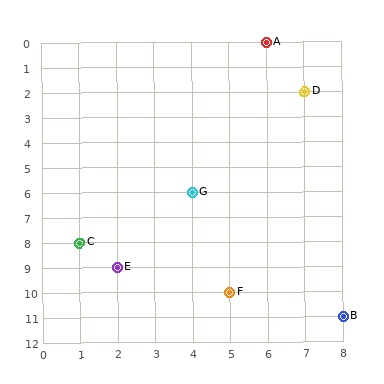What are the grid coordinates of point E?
Point E is at grid coordinates (2, 9).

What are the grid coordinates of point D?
Point D is at grid coordinates (7, 2).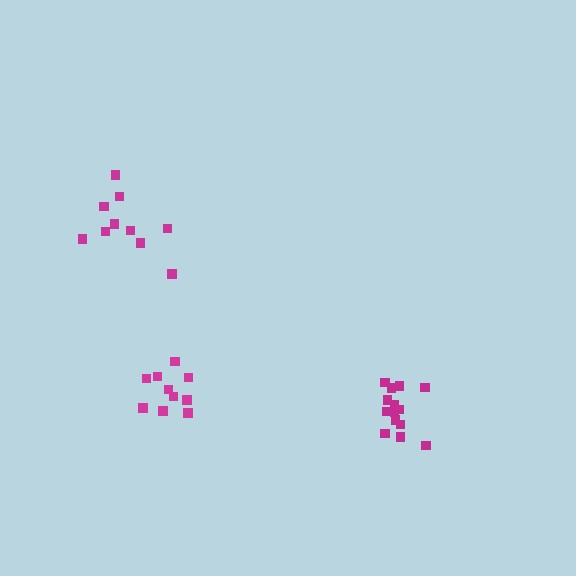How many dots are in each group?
Group 1: 10 dots, Group 2: 14 dots, Group 3: 10 dots (34 total).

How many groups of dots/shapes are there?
There are 3 groups.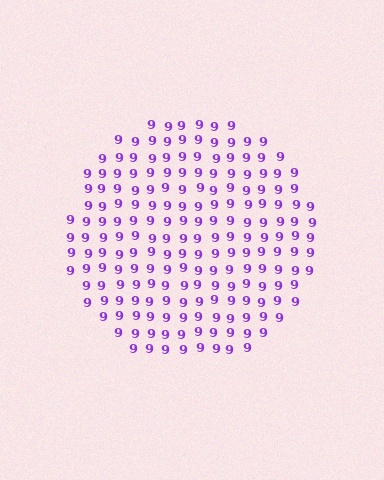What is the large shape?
The large shape is a circle.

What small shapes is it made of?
It is made of small digit 9's.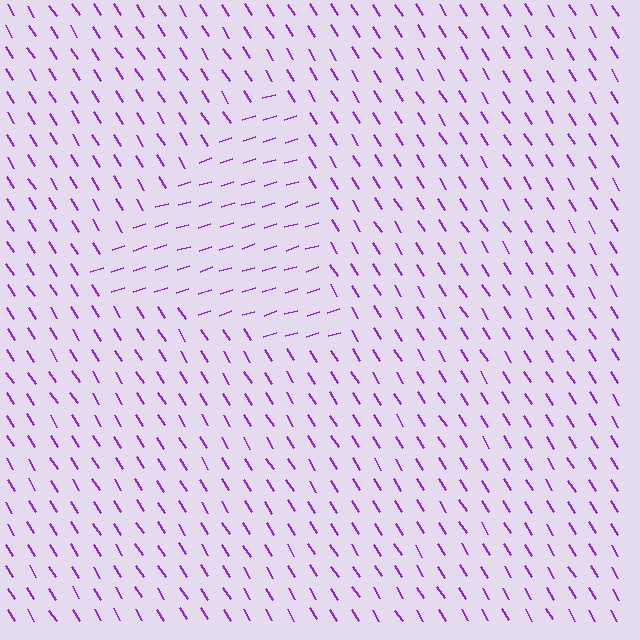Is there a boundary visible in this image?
Yes, there is a texture boundary formed by a change in line orientation.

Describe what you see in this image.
The image is filled with small purple line segments. A triangle region in the image has lines oriented differently from the surrounding lines, creating a visible texture boundary.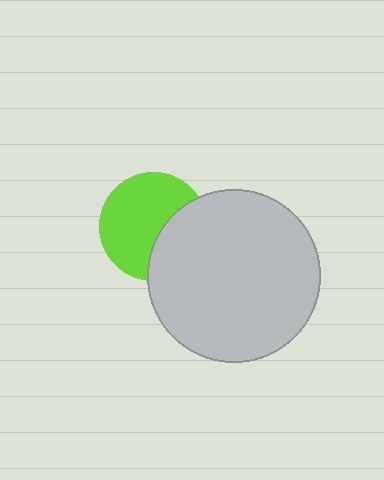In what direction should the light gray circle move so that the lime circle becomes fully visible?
The light gray circle should move right. That is the shortest direction to clear the overlap and leave the lime circle fully visible.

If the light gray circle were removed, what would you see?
You would see the complete lime circle.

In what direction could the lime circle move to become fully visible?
The lime circle could move left. That would shift it out from behind the light gray circle entirely.